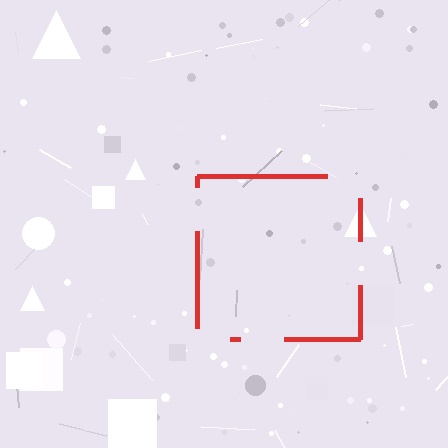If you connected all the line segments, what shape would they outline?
They would outline a square.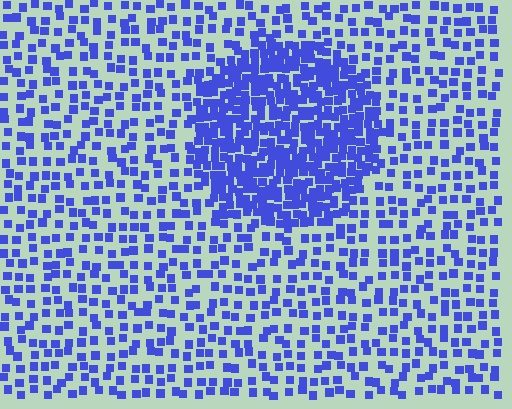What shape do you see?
I see a circle.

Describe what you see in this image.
The image contains small blue elements arranged at two different densities. A circle-shaped region is visible where the elements are more densely packed than the surrounding area.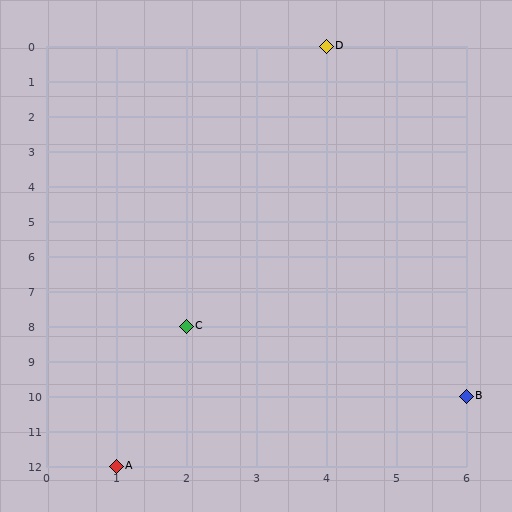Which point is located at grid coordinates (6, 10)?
Point B is at (6, 10).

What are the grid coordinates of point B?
Point B is at grid coordinates (6, 10).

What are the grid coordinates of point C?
Point C is at grid coordinates (2, 8).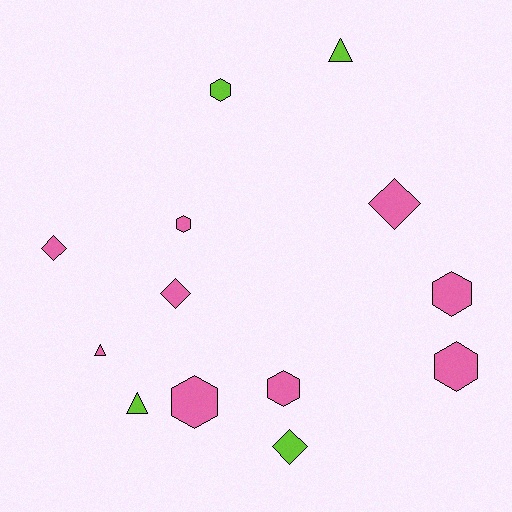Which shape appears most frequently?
Hexagon, with 6 objects.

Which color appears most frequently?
Pink, with 9 objects.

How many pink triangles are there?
There is 1 pink triangle.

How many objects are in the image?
There are 13 objects.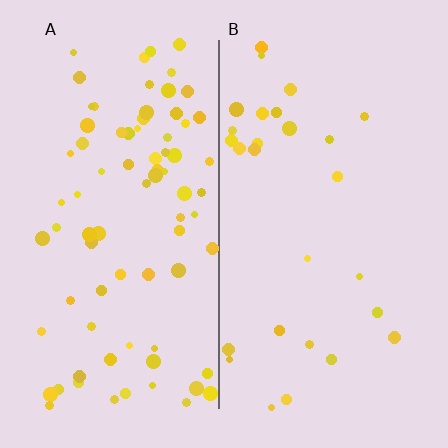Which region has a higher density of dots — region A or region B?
A (the left).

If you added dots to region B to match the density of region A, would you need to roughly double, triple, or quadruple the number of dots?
Approximately triple.